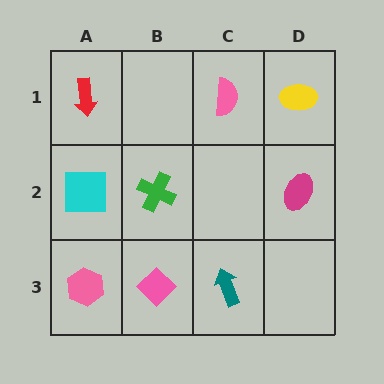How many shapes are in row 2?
3 shapes.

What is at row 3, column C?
A teal arrow.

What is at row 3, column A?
A pink hexagon.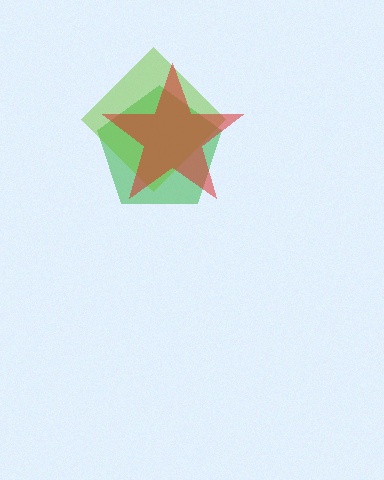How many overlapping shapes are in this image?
There are 3 overlapping shapes in the image.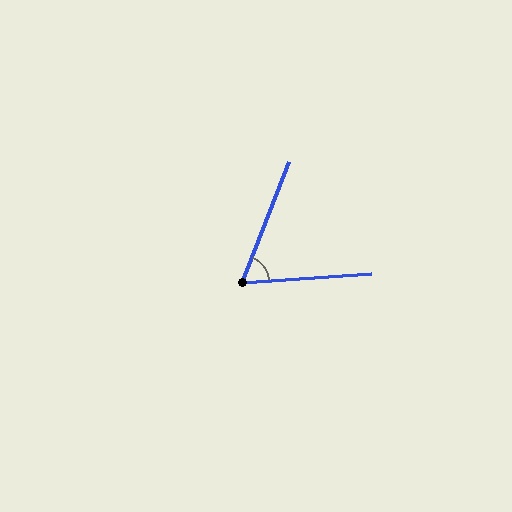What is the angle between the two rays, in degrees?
Approximately 65 degrees.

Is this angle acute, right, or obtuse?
It is acute.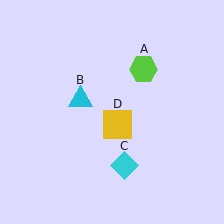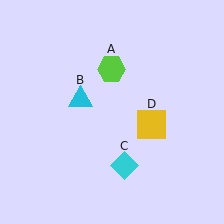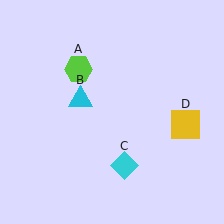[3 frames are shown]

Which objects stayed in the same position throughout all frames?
Cyan triangle (object B) and cyan diamond (object C) remained stationary.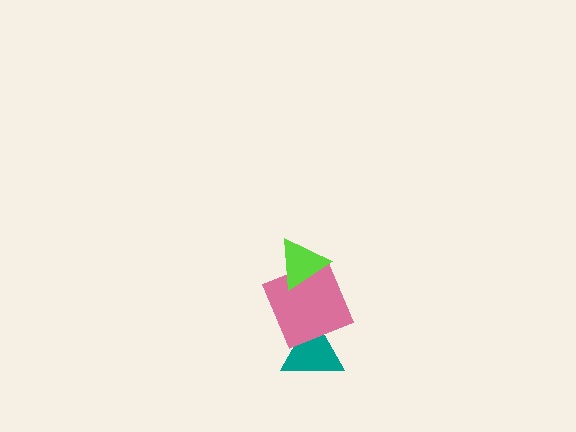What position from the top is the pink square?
The pink square is 2nd from the top.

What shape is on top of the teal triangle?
The pink square is on top of the teal triangle.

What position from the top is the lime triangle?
The lime triangle is 1st from the top.